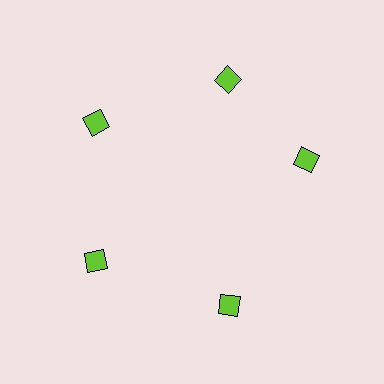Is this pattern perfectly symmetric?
No. The 5 lime diamonds are arranged in a ring, but one element near the 3 o'clock position is rotated out of alignment along the ring, breaking the 5-fold rotational symmetry.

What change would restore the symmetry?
The symmetry would be restored by rotating it back into even spacing with its neighbors so that all 5 diamonds sit at equal angles and equal distance from the center.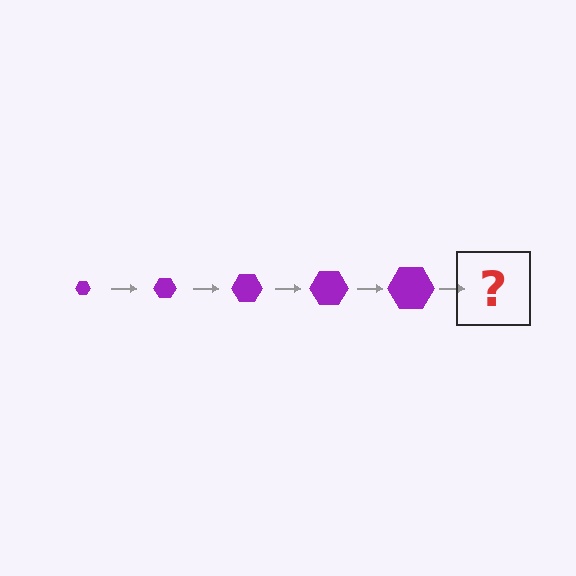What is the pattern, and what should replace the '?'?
The pattern is that the hexagon gets progressively larger each step. The '?' should be a purple hexagon, larger than the previous one.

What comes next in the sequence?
The next element should be a purple hexagon, larger than the previous one.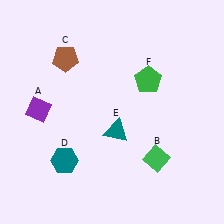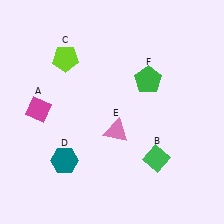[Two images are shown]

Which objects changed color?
A changed from purple to magenta. C changed from brown to lime. E changed from teal to pink.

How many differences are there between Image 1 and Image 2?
There are 3 differences between the two images.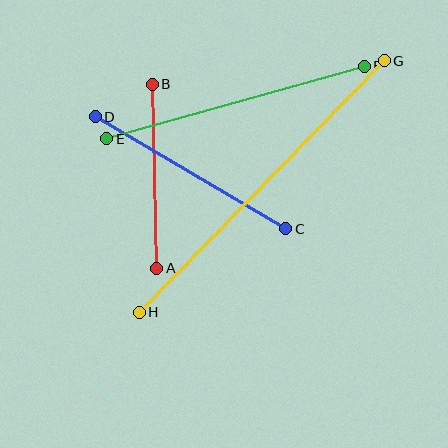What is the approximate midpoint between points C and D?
The midpoint is at approximately (191, 173) pixels.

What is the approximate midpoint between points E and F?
The midpoint is at approximately (235, 102) pixels.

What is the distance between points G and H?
The distance is approximately 351 pixels.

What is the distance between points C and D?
The distance is approximately 221 pixels.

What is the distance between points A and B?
The distance is approximately 184 pixels.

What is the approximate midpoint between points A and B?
The midpoint is at approximately (155, 176) pixels.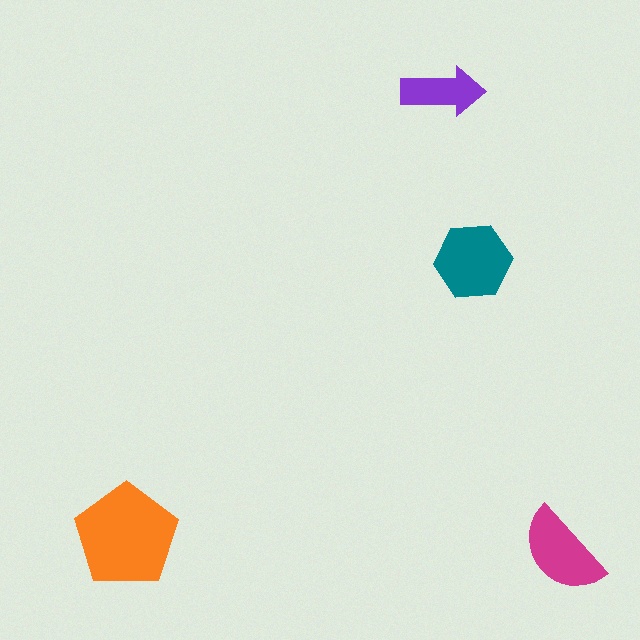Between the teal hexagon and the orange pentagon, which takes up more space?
The orange pentagon.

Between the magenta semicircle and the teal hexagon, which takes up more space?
The teal hexagon.